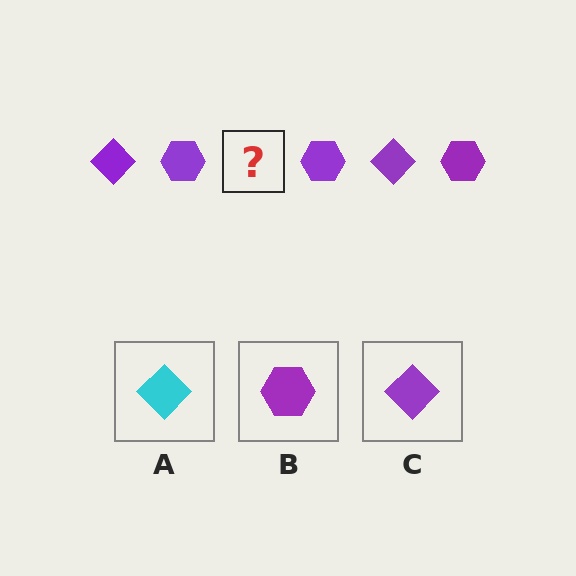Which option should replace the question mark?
Option C.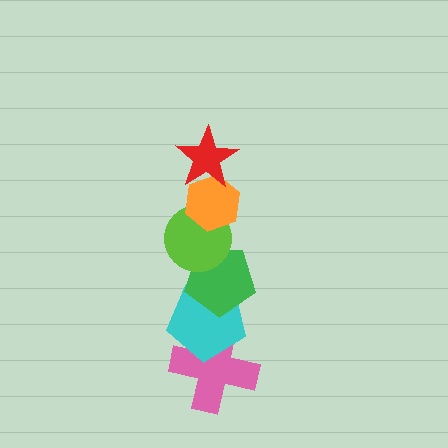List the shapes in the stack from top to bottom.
From top to bottom: the red star, the orange hexagon, the lime circle, the green pentagon, the cyan pentagon, the pink cross.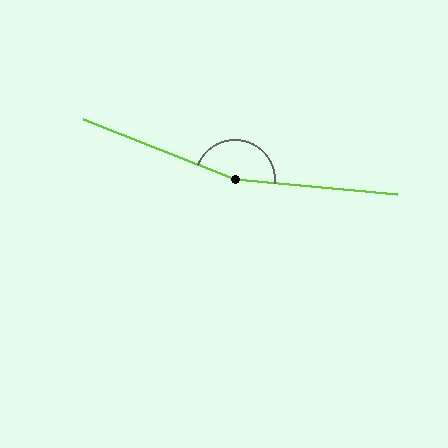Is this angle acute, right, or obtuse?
It is obtuse.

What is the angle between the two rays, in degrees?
Approximately 164 degrees.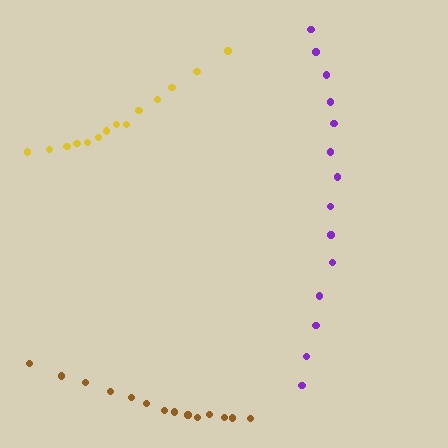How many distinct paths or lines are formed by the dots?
There are 3 distinct paths.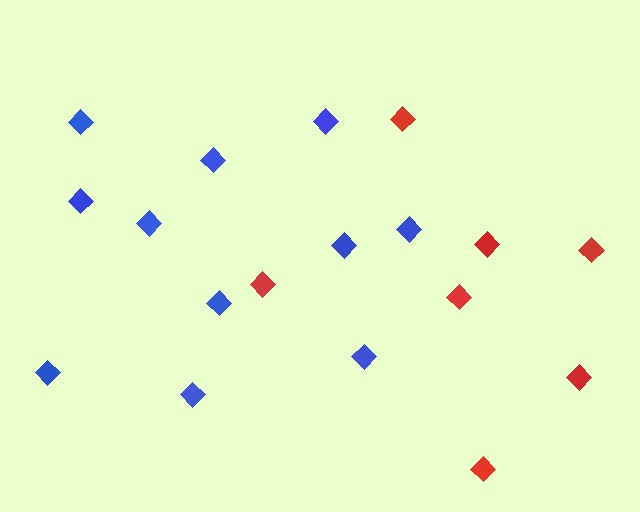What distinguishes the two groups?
There are 2 groups: one group of red diamonds (7) and one group of blue diamonds (11).